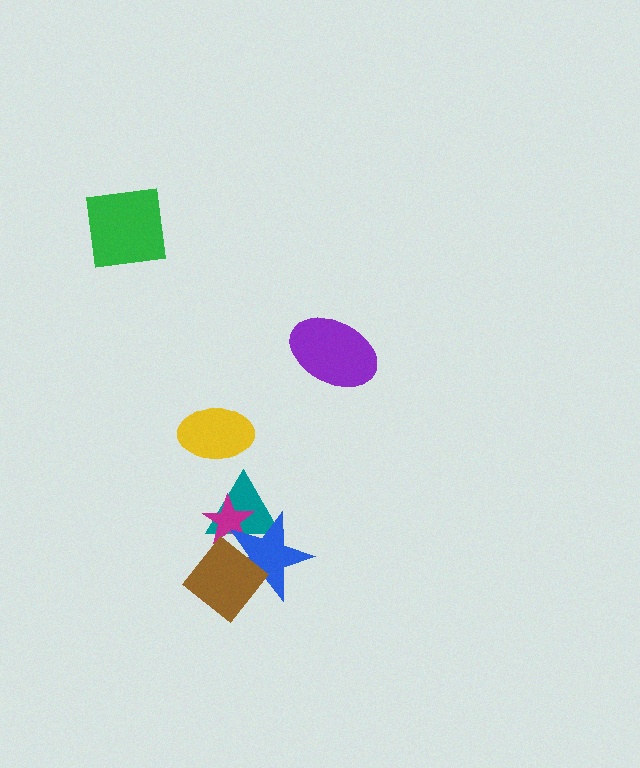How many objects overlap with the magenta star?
3 objects overlap with the magenta star.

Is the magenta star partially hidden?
Yes, it is partially covered by another shape.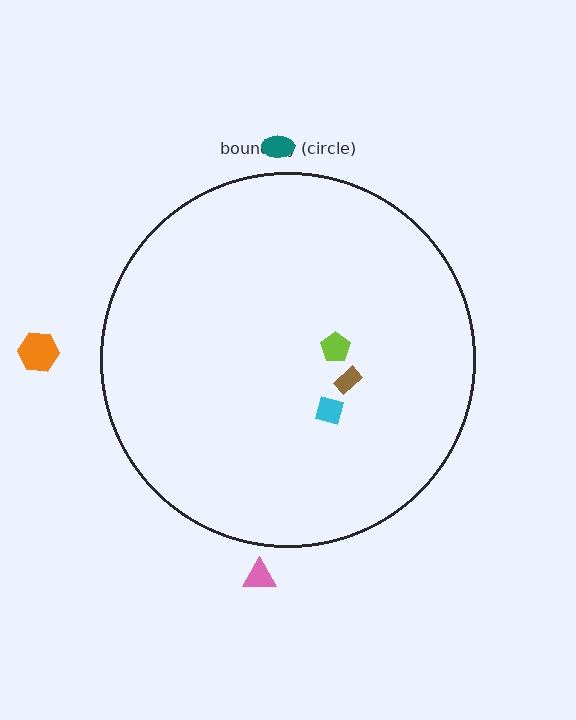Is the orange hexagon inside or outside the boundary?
Outside.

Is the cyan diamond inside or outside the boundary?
Inside.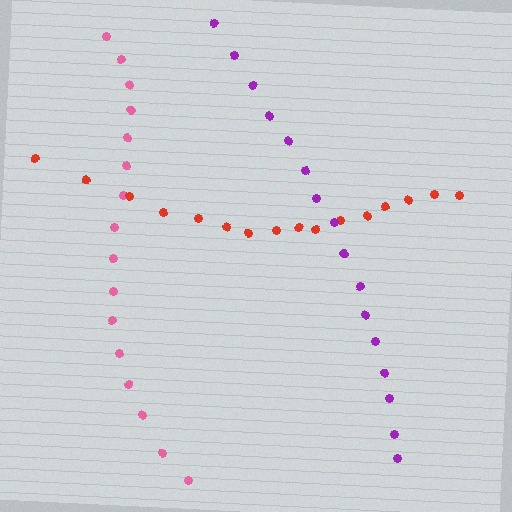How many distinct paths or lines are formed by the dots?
There are 3 distinct paths.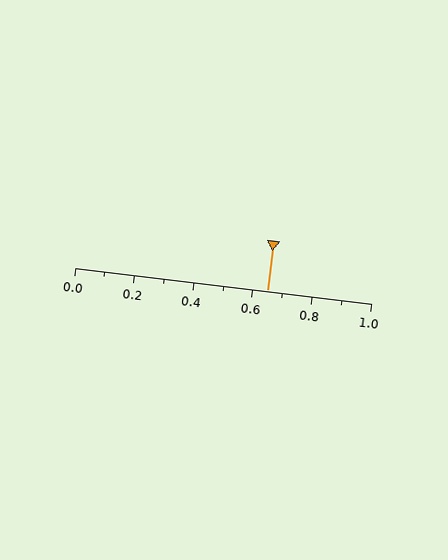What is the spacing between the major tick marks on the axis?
The major ticks are spaced 0.2 apart.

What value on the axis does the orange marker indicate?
The marker indicates approximately 0.65.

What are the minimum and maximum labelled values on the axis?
The axis runs from 0.0 to 1.0.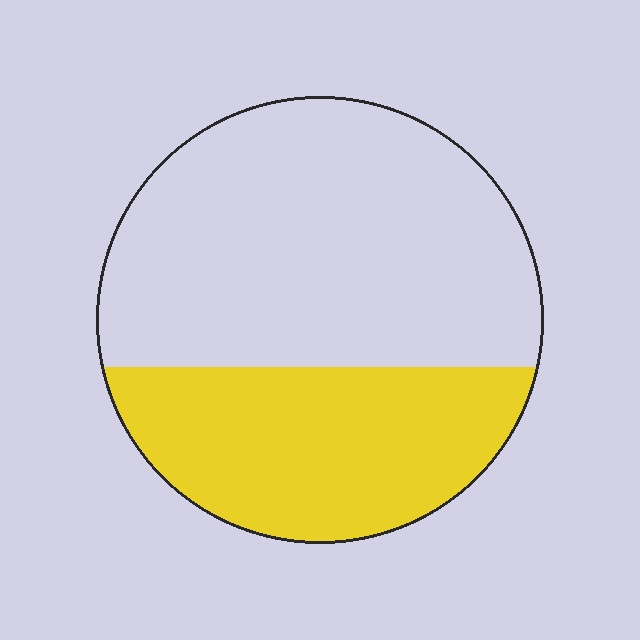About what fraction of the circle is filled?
About three eighths (3/8).